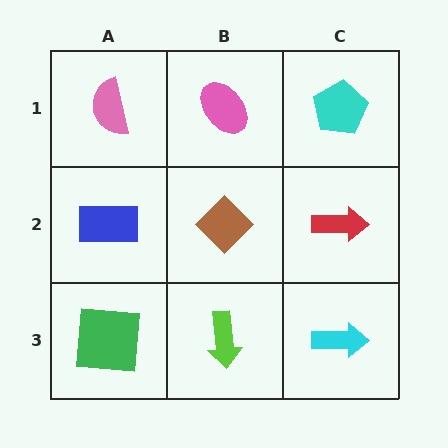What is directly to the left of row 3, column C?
A lime arrow.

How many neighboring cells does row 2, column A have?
3.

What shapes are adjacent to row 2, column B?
A pink ellipse (row 1, column B), a lime arrow (row 3, column B), a blue rectangle (row 2, column A), a red arrow (row 2, column C).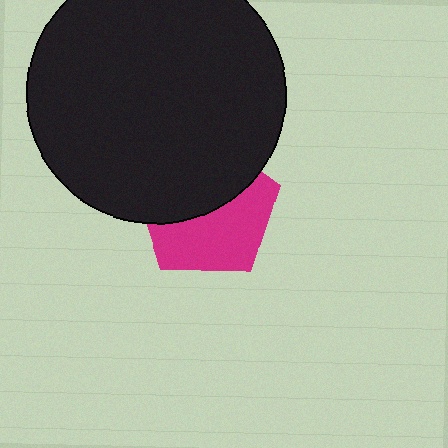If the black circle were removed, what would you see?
You would see the complete magenta pentagon.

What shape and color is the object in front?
The object in front is a black circle.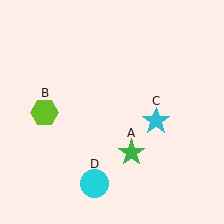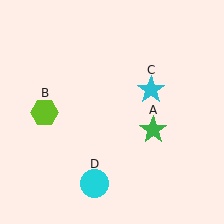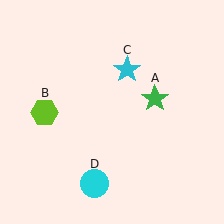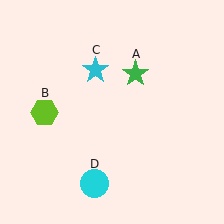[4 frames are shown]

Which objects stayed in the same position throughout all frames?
Lime hexagon (object B) and cyan circle (object D) remained stationary.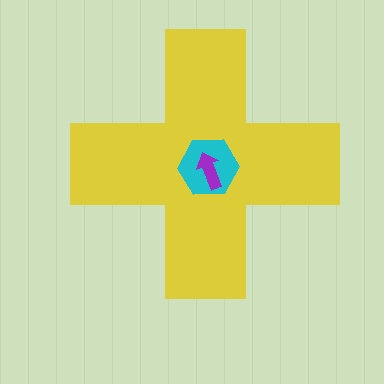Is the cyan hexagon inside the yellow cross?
Yes.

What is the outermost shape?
The yellow cross.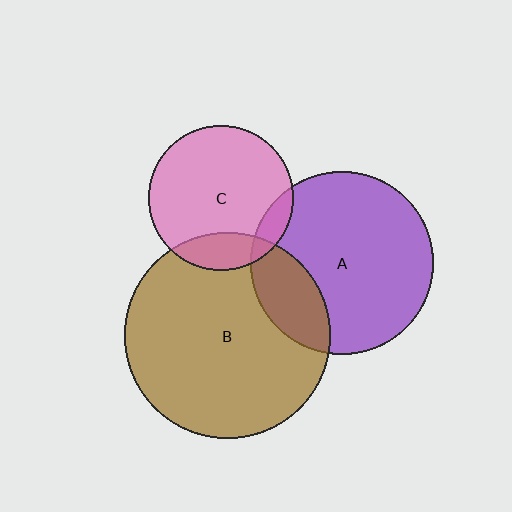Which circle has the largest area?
Circle B (brown).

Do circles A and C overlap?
Yes.